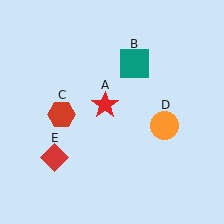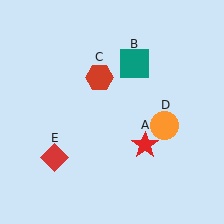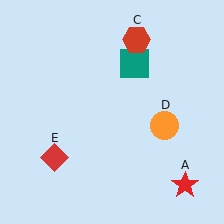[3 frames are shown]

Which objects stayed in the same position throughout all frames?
Teal square (object B) and orange circle (object D) and red diamond (object E) remained stationary.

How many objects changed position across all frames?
2 objects changed position: red star (object A), red hexagon (object C).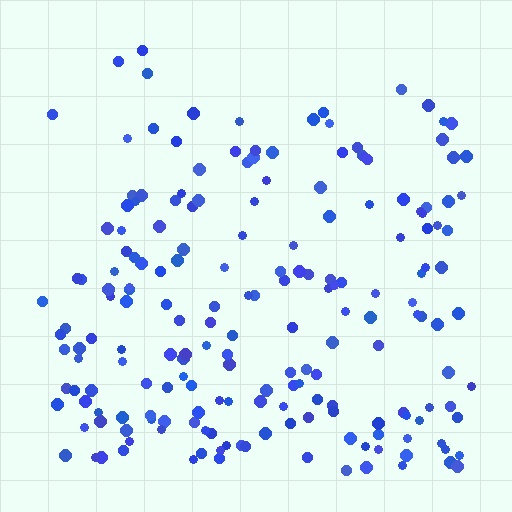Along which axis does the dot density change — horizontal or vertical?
Vertical.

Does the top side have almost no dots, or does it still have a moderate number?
Still a moderate number, just noticeably fewer than the bottom.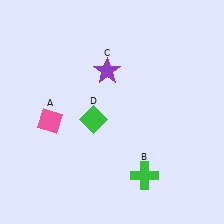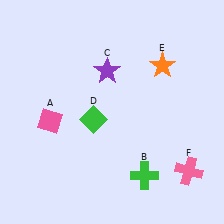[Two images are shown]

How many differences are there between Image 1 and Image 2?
There are 2 differences between the two images.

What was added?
An orange star (E), a pink cross (F) were added in Image 2.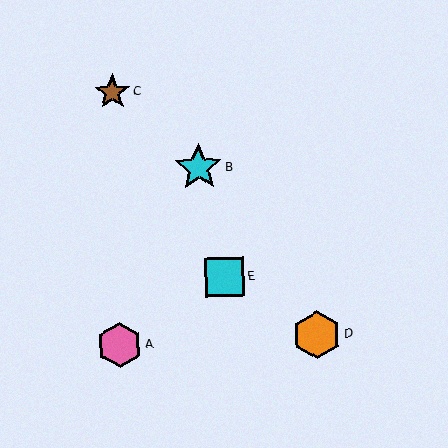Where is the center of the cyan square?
The center of the cyan square is at (225, 277).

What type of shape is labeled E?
Shape E is a cyan square.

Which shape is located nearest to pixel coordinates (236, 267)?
The cyan square (labeled E) at (225, 277) is nearest to that location.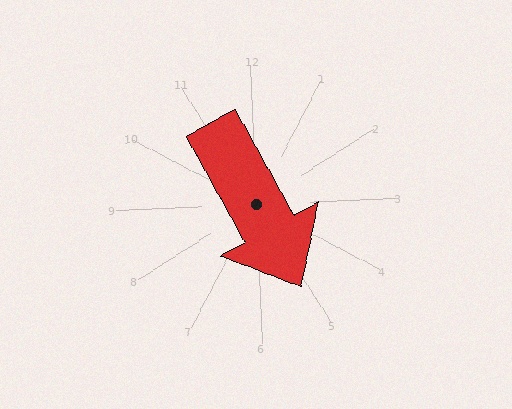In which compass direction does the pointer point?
Southeast.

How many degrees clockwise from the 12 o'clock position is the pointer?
Approximately 154 degrees.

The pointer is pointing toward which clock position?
Roughly 5 o'clock.